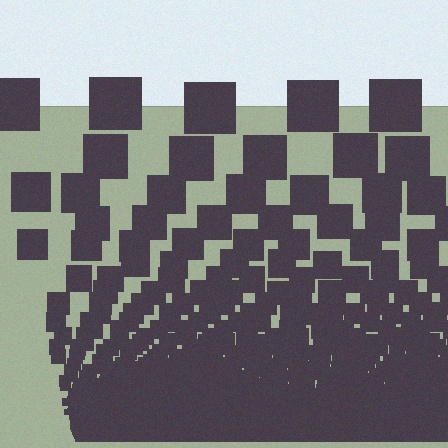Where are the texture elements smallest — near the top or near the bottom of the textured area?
Near the bottom.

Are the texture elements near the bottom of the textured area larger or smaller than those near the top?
Smaller. The gradient is inverted — elements near the bottom are smaller and denser.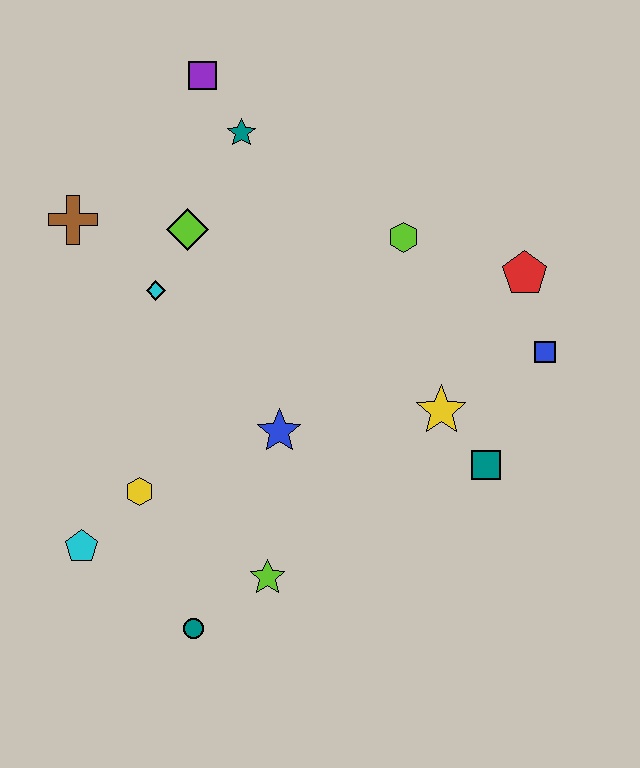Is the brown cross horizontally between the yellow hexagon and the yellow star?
No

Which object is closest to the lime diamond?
The cyan diamond is closest to the lime diamond.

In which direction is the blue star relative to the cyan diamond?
The blue star is below the cyan diamond.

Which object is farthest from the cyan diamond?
The blue square is farthest from the cyan diamond.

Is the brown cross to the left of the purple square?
Yes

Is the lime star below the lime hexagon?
Yes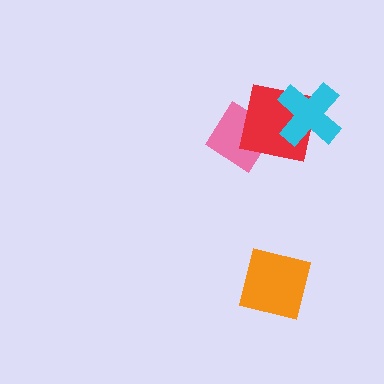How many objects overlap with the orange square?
0 objects overlap with the orange square.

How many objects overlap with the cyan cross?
1 object overlaps with the cyan cross.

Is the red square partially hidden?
Yes, it is partially covered by another shape.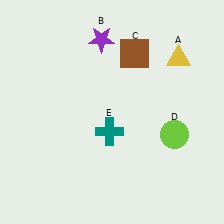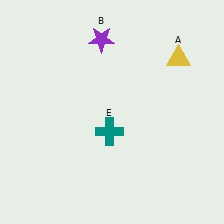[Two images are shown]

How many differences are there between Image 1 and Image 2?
There are 2 differences between the two images.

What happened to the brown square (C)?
The brown square (C) was removed in Image 2. It was in the top-right area of Image 1.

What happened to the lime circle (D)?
The lime circle (D) was removed in Image 2. It was in the bottom-right area of Image 1.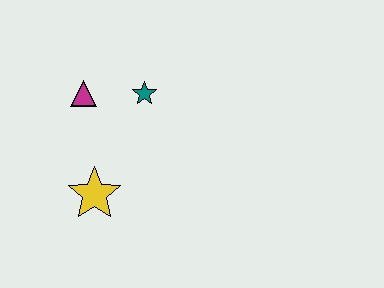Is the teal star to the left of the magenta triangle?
No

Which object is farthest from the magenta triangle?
The yellow star is farthest from the magenta triangle.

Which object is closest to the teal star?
The magenta triangle is closest to the teal star.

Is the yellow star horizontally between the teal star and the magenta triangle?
Yes